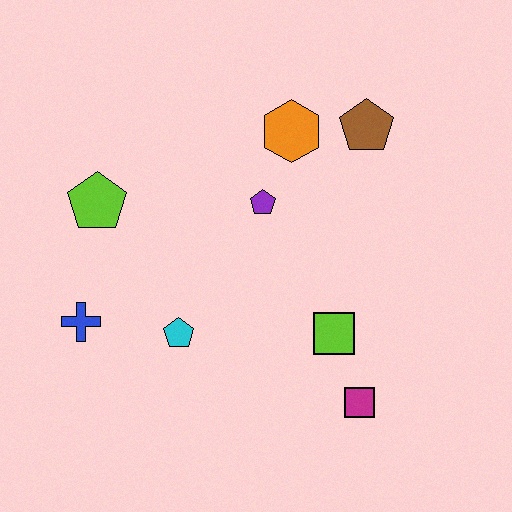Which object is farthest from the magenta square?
The lime pentagon is farthest from the magenta square.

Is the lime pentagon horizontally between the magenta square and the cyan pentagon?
No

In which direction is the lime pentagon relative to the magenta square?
The lime pentagon is to the left of the magenta square.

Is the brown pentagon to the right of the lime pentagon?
Yes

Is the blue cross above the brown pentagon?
No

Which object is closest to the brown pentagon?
The orange hexagon is closest to the brown pentagon.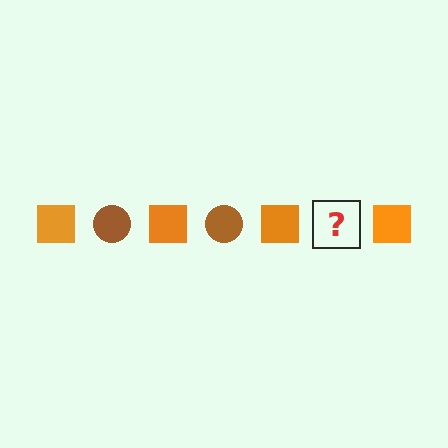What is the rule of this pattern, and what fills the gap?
The rule is that the pattern alternates between orange square and brown circle. The gap should be filled with a brown circle.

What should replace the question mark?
The question mark should be replaced with a brown circle.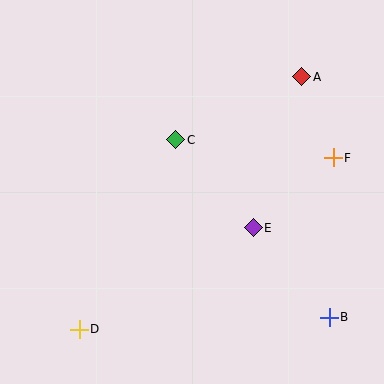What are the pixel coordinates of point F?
Point F is at (333, 158).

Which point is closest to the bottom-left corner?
Point D is closest to the bottom-left corner.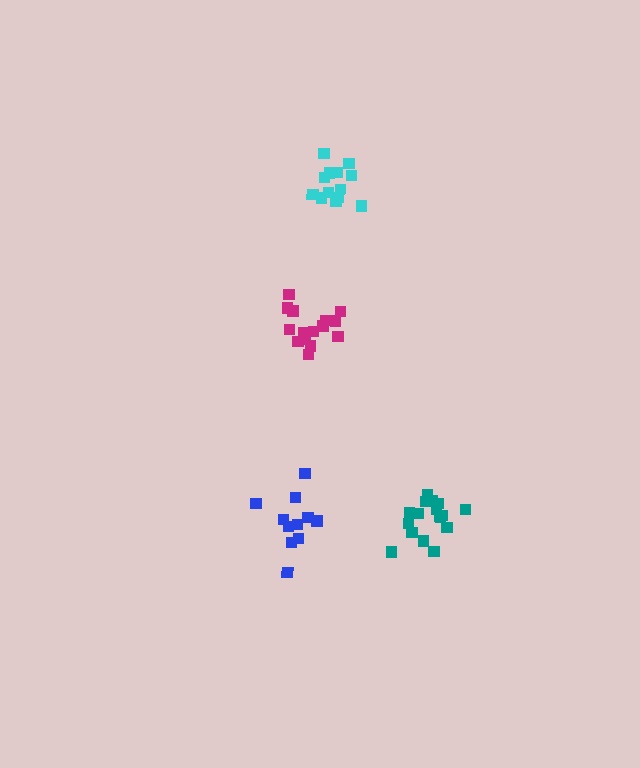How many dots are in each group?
Group 1: 15 dots, Group 2: 11 dots, Group 3: 13 dots, Group 4: 17 dots (56 total).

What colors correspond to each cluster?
The clusters are colored: magenta, blue, cyan, teal.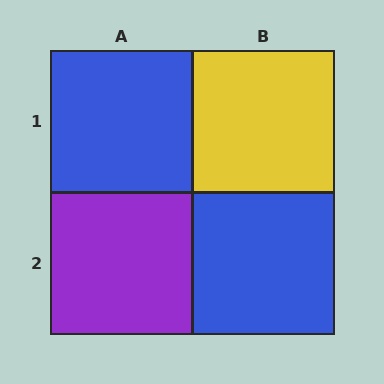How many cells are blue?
2 cells are blue.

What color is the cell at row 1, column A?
Blue.